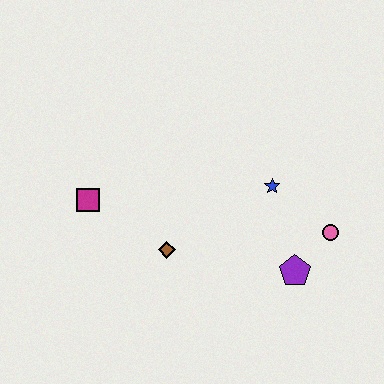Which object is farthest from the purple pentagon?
The magenta square is farthest from the purple pentagon.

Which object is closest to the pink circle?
The purple pentagon is closest to the pink circle.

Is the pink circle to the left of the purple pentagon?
No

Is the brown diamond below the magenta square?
Yes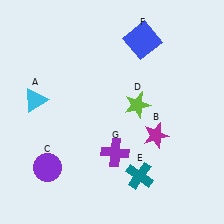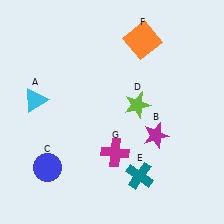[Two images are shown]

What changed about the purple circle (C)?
In Image 1, C is purple. In Image 2, it changed to blue.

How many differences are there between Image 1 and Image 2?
There are 3 differences between the two images.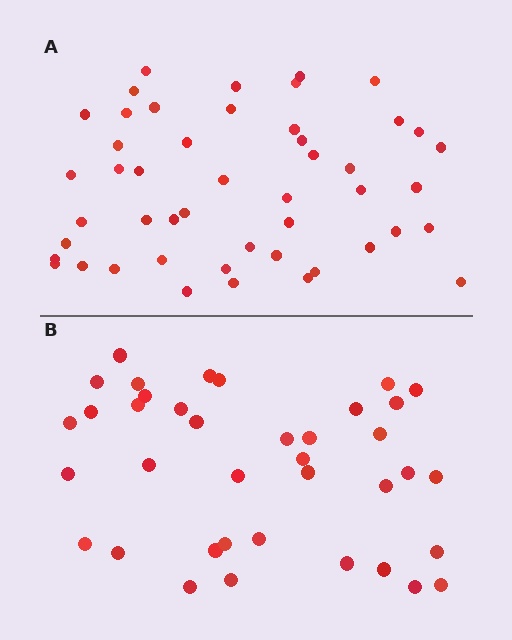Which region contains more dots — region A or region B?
Region A (the top region) has more dots.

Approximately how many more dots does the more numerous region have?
Region A has roughly 10 or so more dots than region B.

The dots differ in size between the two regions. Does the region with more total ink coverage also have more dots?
No. Region B has more total ink coverage because its dots are larger, but region A actually contains more individual dots. Total area can be misleading — the number of items is what matters here.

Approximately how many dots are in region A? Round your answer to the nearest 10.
About 50 dots. (The exact count is 48, which rounds to 50.)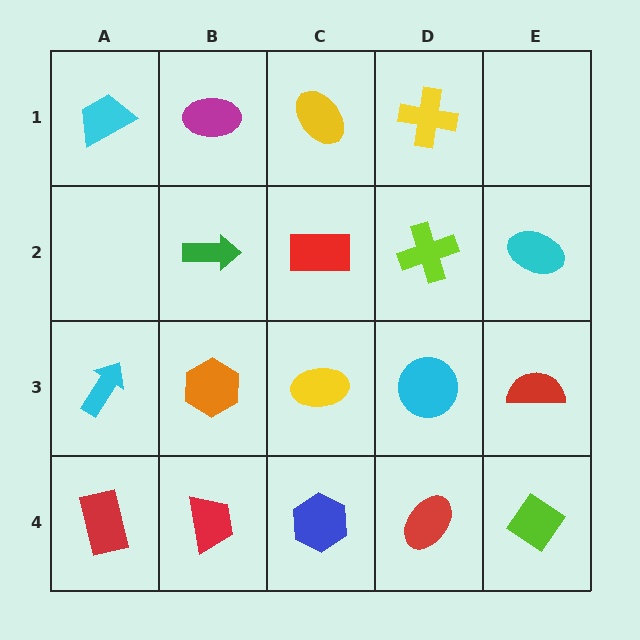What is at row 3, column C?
A yellow ellipse.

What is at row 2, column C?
A red rectangle.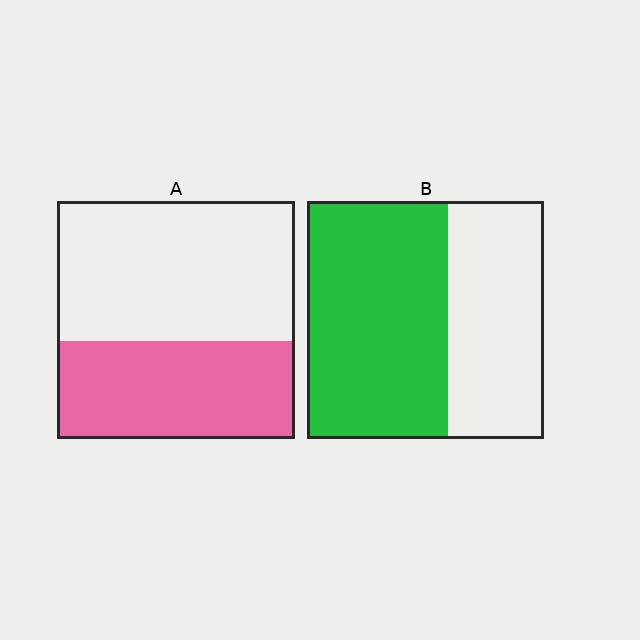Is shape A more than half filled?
No.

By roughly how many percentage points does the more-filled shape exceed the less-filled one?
By roughly 20 percentage points (B over A).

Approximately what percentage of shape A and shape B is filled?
A is approximately 40% and B is approximately 60%.